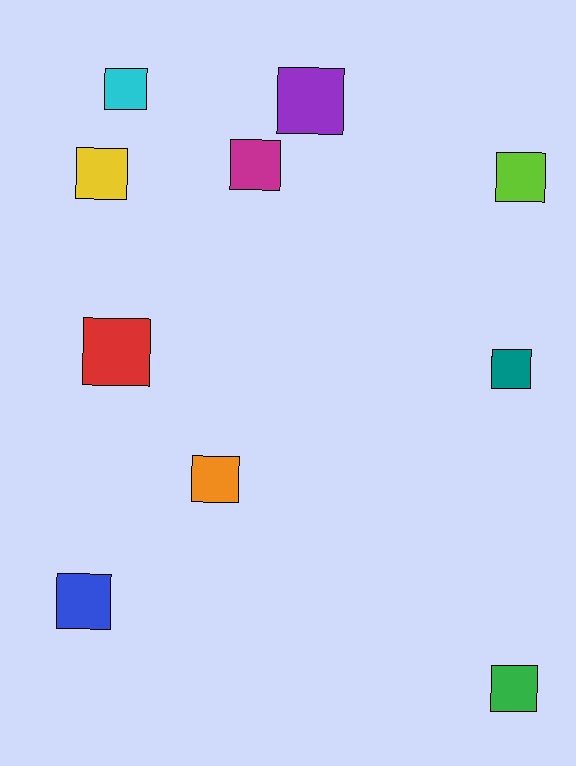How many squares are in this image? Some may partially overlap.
There are 10 squares.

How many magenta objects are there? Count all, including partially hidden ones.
There is 1 magenta object.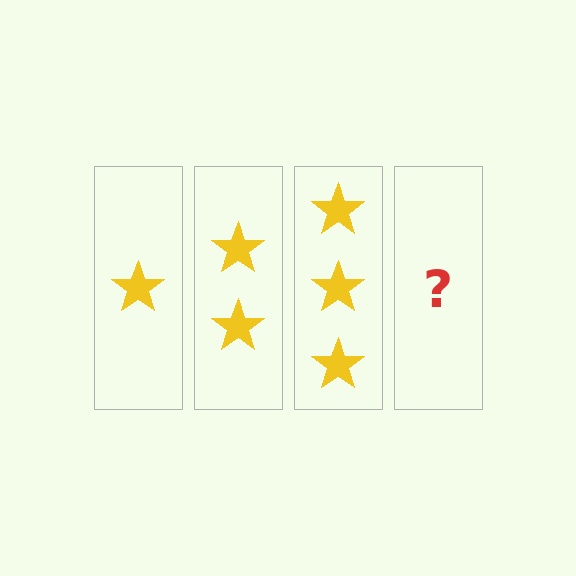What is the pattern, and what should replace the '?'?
The pattern is that each step adds one more star. The '?' should be 4 stars.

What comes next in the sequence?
The next element should be 4 stars.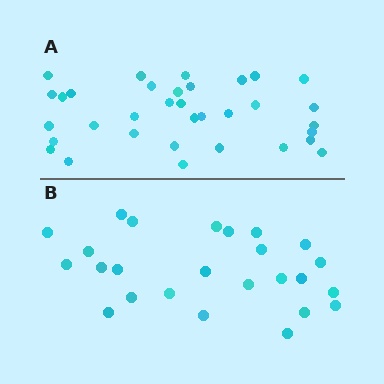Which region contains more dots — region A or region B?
Region A (the top region) has more dots.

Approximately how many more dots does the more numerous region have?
Region A has roughly 8 or so more dots than region B.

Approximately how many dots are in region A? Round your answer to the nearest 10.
About 30 dots. (The exact count is 34, which rounds to 30.)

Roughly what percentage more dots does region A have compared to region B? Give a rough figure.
About 35% more.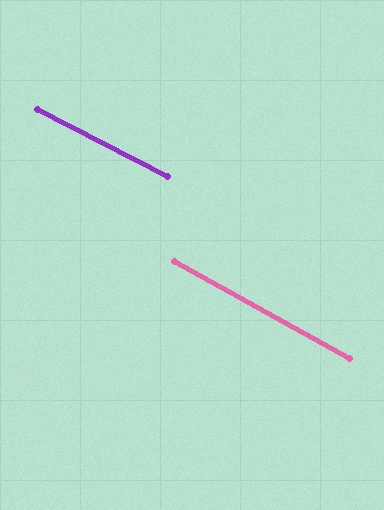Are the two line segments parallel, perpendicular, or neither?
Parallel — their directions differ by only 1.6°.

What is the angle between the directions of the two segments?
Approximately 2 degrees.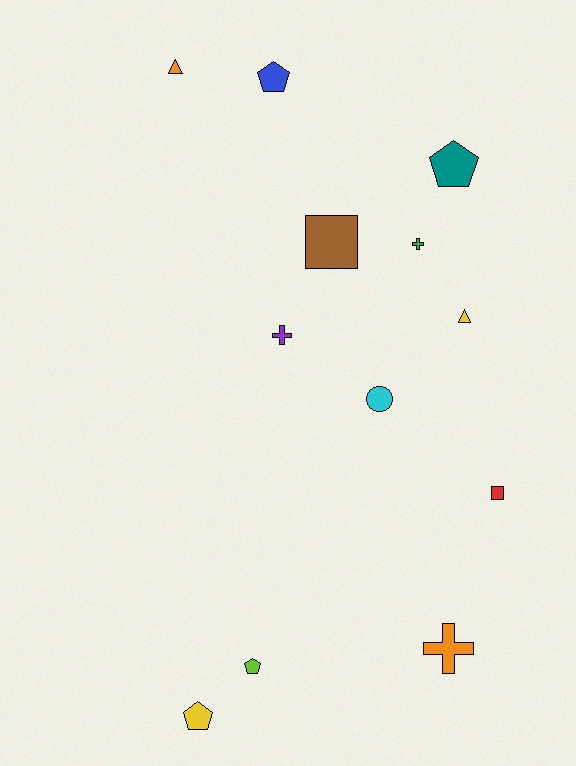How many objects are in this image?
There are 12 objects.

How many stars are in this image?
There are no stars.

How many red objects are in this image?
There is 1 red object.